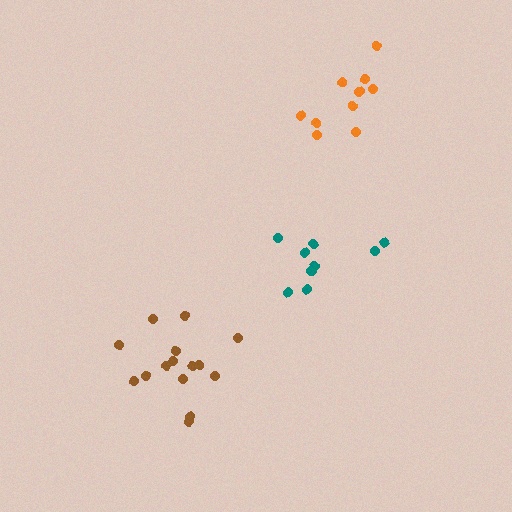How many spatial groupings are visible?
There are 3 spatial groupings.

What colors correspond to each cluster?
The clusters are colored: brown, teal, orange.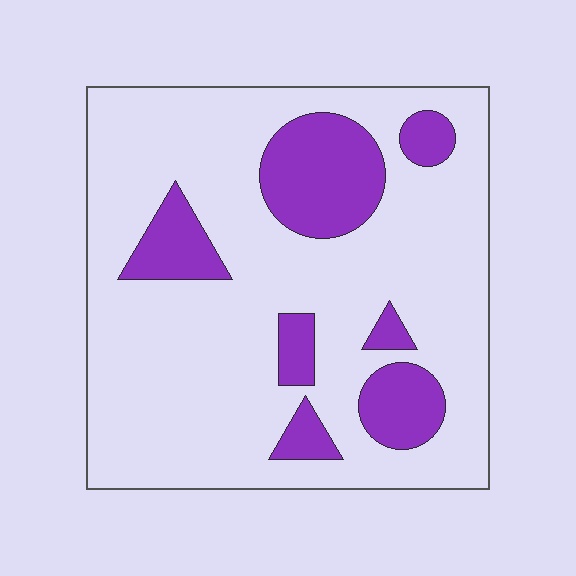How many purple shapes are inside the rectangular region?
7.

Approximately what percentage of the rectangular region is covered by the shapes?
Approximately 20%.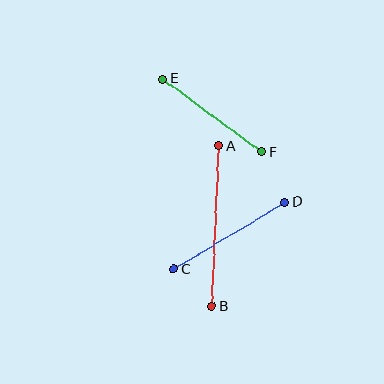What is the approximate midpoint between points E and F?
The midpoint is at approximately (213, 116) pixels.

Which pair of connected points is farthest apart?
Points A and B are farthest apart.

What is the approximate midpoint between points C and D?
The midpoint is at approximately (229, 236) pixels.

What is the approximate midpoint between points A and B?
The midpoint is at approximately (215, 226) pixels.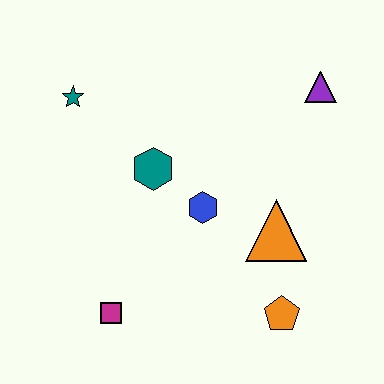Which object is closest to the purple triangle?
The orange triangle is closest to the purple triangle.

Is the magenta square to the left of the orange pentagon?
Yes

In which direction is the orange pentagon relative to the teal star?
The orange pentagon is below the teal star.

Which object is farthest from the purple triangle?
The magenta square is farthest from the purple triangle.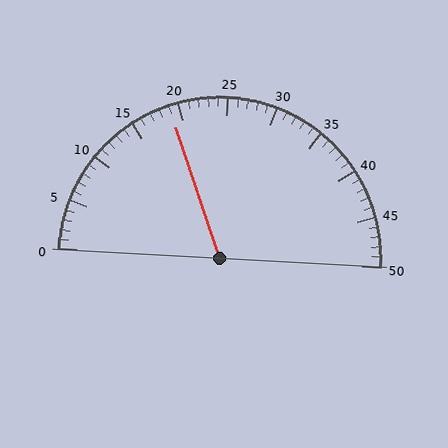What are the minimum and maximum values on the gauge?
The gauge ranges from 0 to 50.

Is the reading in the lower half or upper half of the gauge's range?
The reading is in the lower half of the range (0 to 50).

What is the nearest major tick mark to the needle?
The nearest major tick mark is 20.